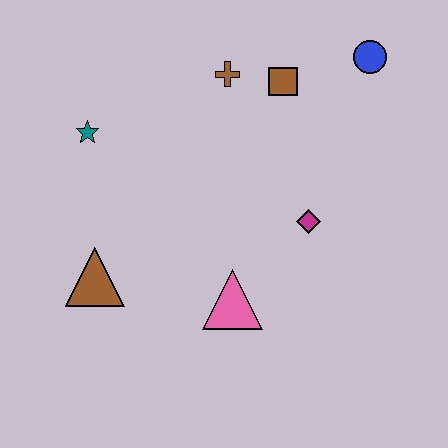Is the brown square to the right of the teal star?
Yes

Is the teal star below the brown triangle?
No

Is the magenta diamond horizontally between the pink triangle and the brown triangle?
No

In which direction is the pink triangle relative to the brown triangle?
The pink triangle is to the right of the brown triangle.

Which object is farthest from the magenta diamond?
The teal star is farthest from the magenta diamond.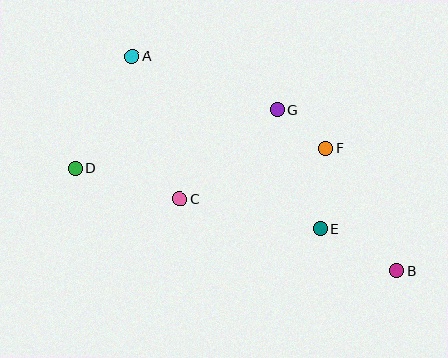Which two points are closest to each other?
Points F and G are closest to each other.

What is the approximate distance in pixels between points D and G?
The distance between D and G is approximately 210 pixels.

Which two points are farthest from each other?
Points A and B are farthest from each other.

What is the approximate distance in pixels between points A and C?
The distance between A and C is approximately 150 pixels.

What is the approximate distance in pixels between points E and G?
The distance between E and G is approximately 127 pixels.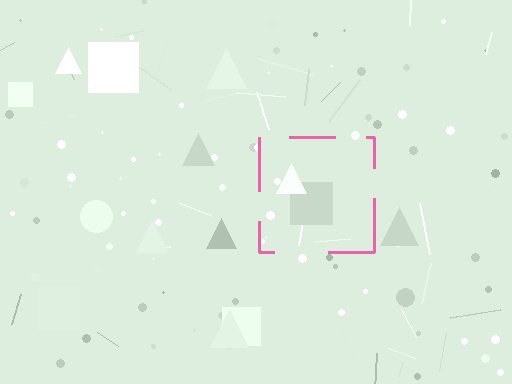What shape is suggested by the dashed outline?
The dashed outline suggests a square.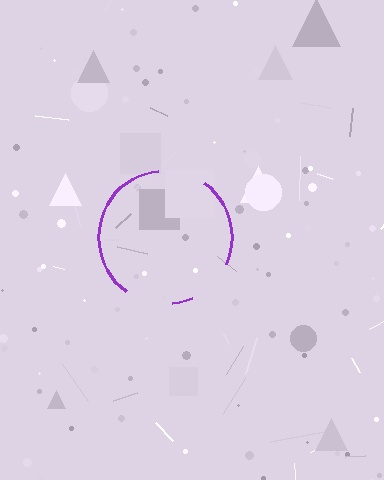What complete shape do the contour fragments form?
The contour fragments form a circle.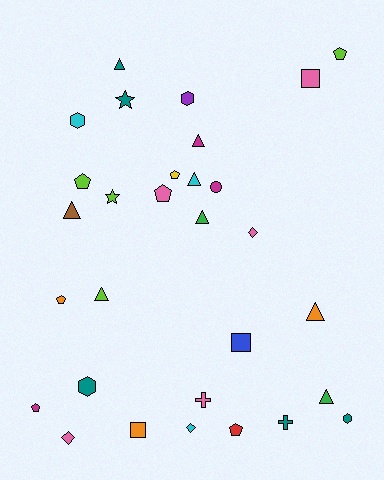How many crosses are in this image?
There are 2 crosses.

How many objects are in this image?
There are 30 objects.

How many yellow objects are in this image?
There is 1 yellow object.